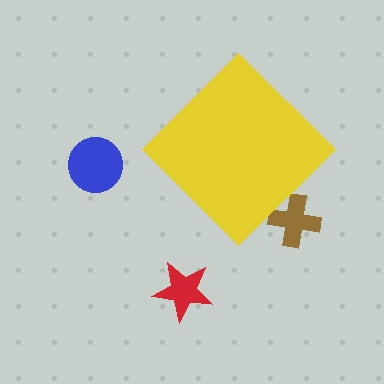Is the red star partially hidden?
No, the red star is fully visible.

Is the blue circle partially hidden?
No, the blue circle is fully visible.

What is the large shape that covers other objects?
A yellow diamond.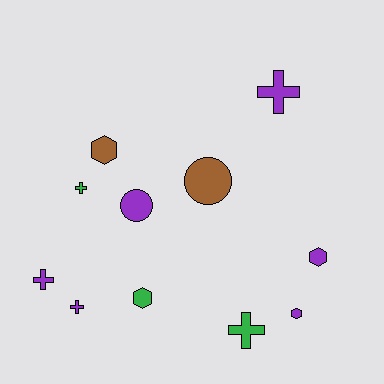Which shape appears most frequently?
Cross, with 5 objects.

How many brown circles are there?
There is 1 brown circle.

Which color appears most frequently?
Purple, with 6 objects.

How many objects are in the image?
There are 11 objects.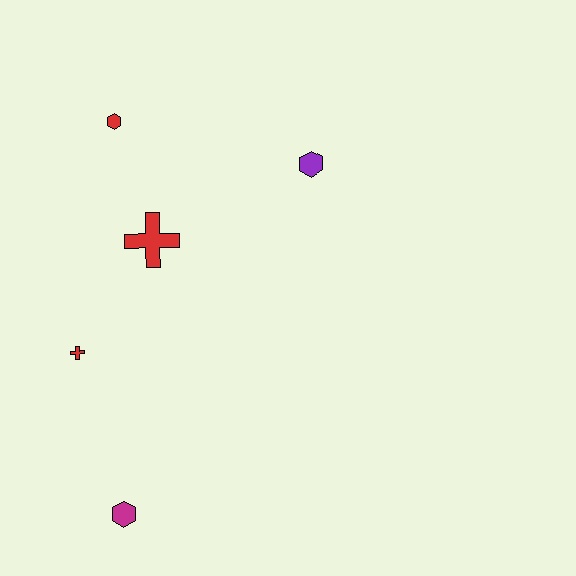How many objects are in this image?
There are 5 objects.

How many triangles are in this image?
There are no triangles.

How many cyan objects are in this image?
There are no cyan objects.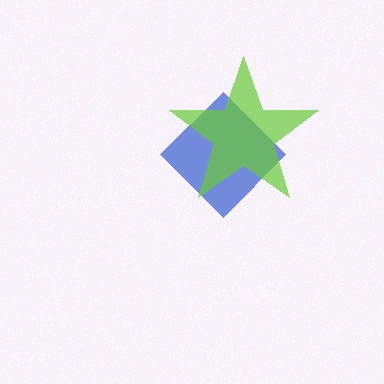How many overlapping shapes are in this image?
There are 2 overlapping shapes in the image.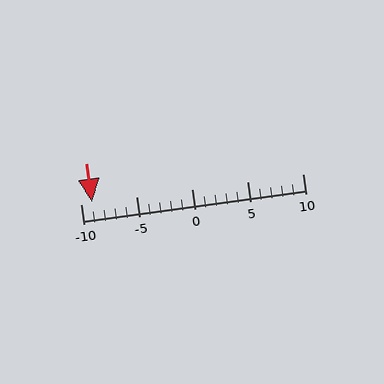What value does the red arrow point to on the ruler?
The red arrow points to approximately -9.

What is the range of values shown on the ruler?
The ruler shows values from -10 to 10.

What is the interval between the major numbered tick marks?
The major tick marks are spaced 5 units apart.